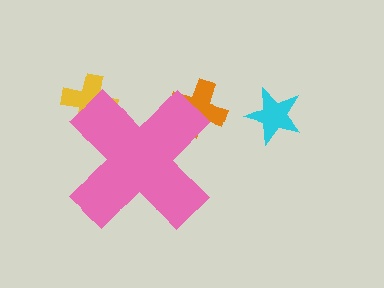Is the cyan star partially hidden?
No, the cyan star is fully visible.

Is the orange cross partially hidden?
Yes, the orange cross is partially hidden behind the pink cross.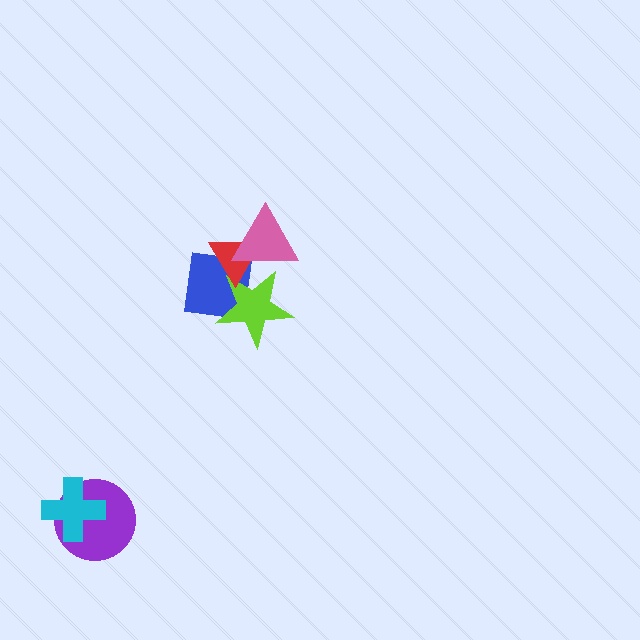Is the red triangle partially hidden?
Yes, it is partially covered by another shape.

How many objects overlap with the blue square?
3 objects overlap with the blue square.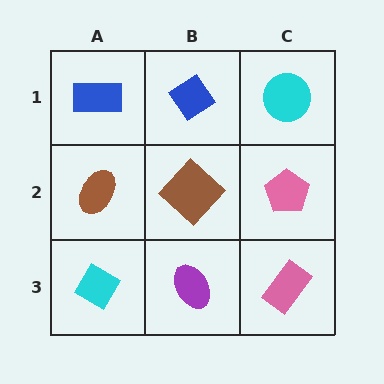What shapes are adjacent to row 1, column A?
A brown ellipse (row 2, column A), a blue diamond (row 1, column B).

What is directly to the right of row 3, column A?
A purple ellipse.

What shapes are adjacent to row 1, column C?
A pink pentagon (row 2, column C), a blue diamond (row 1, column B).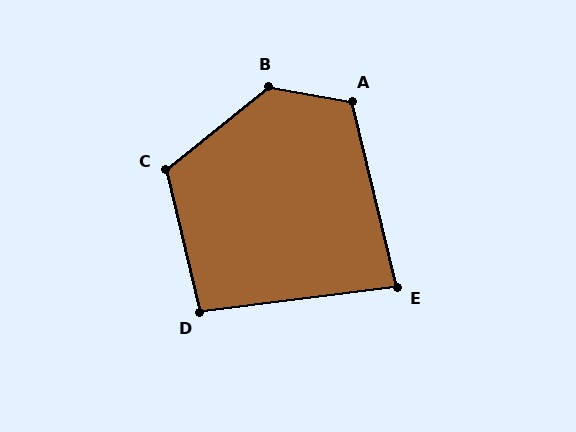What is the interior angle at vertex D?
Approximately 96 degrees (obtuse).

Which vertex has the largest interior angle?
B, at approximately 131 degrees.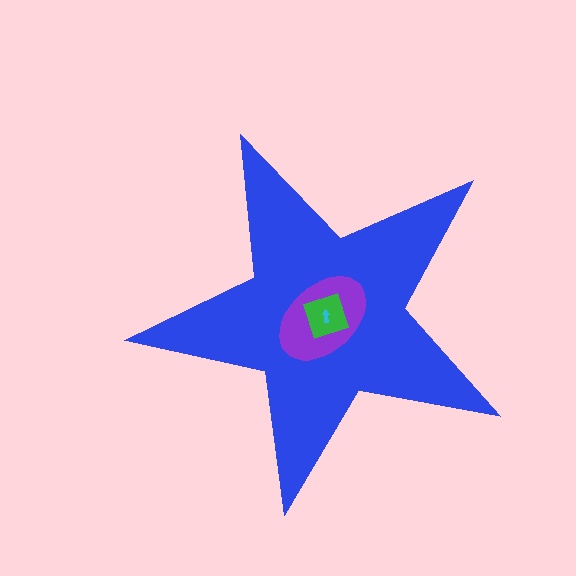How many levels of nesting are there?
4.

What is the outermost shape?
The blue star.